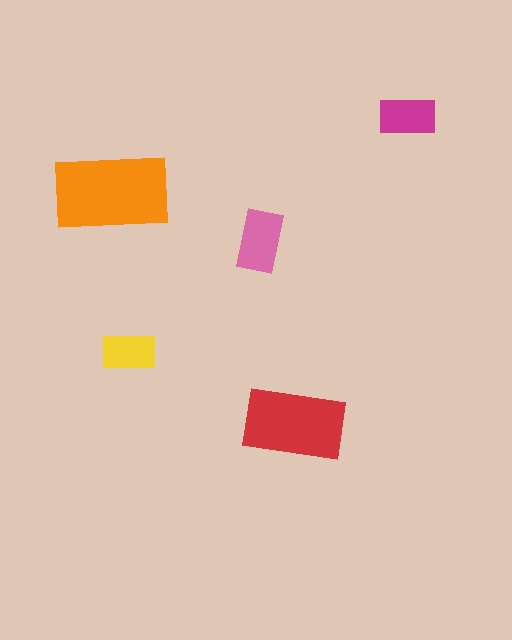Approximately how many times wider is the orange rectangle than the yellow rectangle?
About 2 times wider.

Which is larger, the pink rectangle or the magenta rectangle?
The pink one.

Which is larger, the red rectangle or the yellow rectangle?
The red one.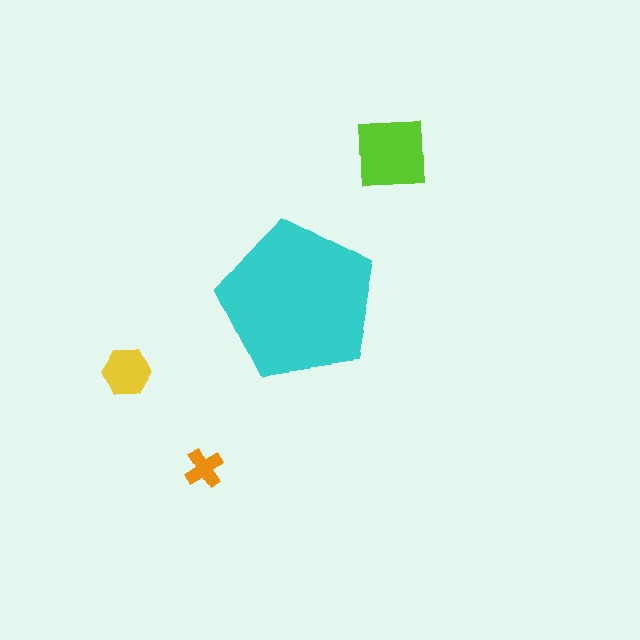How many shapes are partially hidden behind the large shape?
0 shapes are partially hidden.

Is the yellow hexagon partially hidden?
No, the yellow hexagon is fully visible.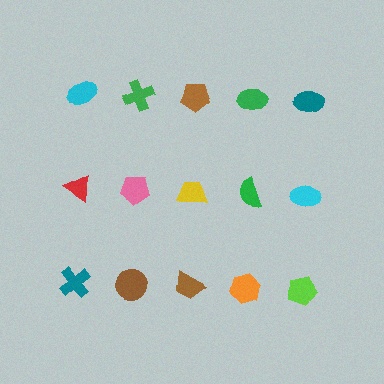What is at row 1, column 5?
A teal ellipse.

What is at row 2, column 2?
A pink pentagon.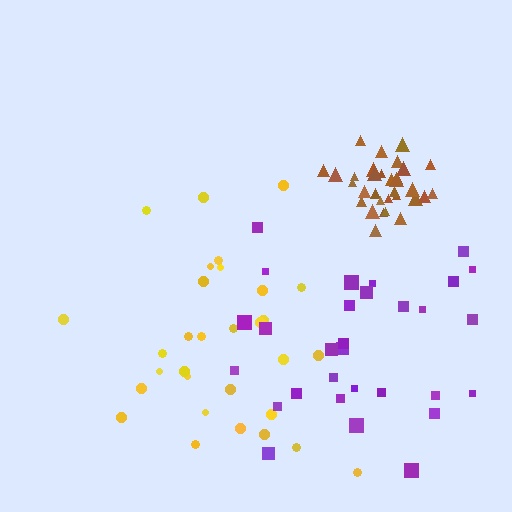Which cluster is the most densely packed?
Brown.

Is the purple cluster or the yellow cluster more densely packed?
Yellow.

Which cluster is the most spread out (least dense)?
Purple.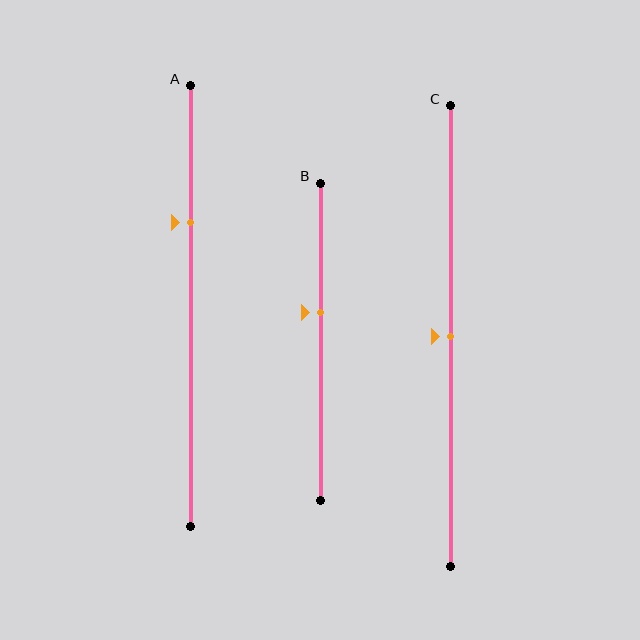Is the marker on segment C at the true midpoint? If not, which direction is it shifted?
Yes, the marker on segment C is at the true midpoint.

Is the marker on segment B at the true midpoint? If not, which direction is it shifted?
No, the marker on segment B is shifted upward by about 9% of the segment length.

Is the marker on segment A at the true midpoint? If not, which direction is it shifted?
No, the marker on segment A is shifted upward by about 19% of the segment length.